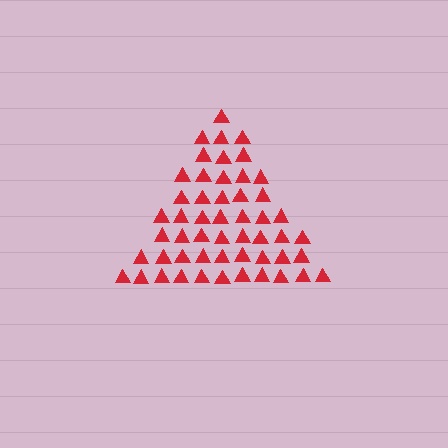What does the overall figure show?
The overall figure shows a triangle.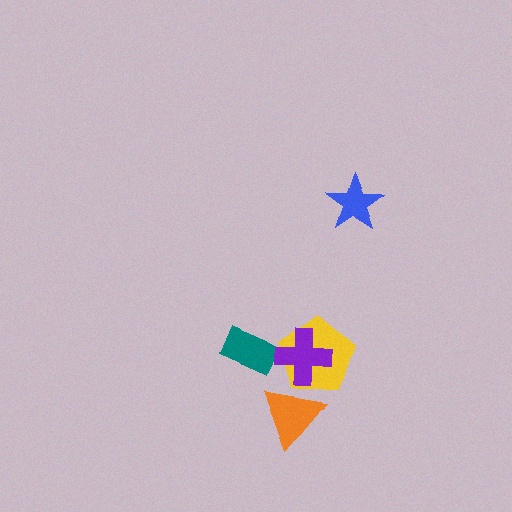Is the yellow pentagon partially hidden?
Yes, it is partially covered by another shape.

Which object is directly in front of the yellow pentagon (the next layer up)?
The purple cross is directly in front of the yellow pentagon.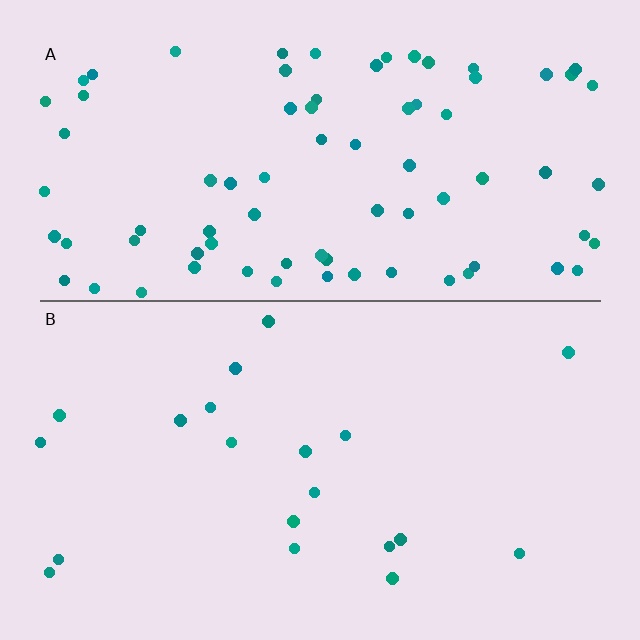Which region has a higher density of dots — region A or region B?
A (the top).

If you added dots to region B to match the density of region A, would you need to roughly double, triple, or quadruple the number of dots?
Approximately quadruple.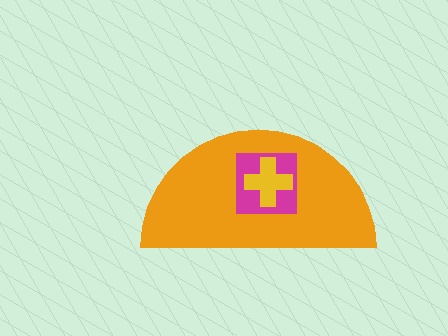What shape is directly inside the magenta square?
The yellow cross.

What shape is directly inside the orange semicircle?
The magenta square.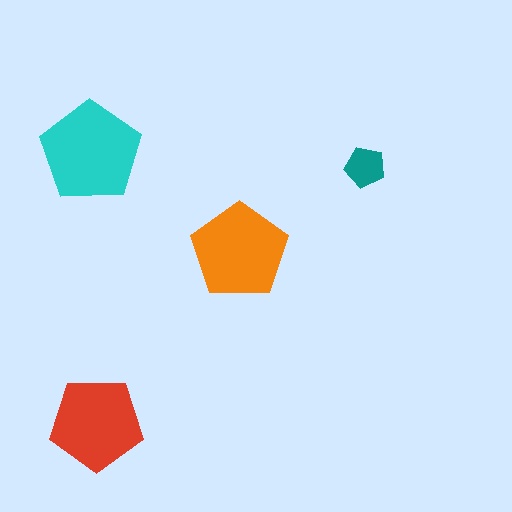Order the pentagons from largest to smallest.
the cyan one, the orange one, the red one, the teal one.